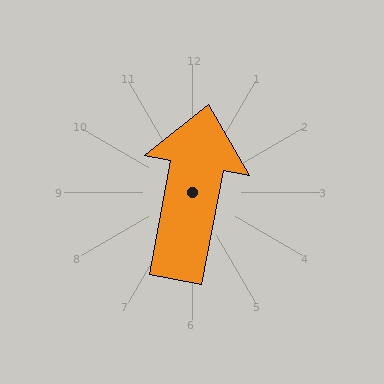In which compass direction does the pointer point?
North.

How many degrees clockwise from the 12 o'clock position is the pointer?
Approximately 11 degrees.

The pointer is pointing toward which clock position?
Roughly 12 o'clock.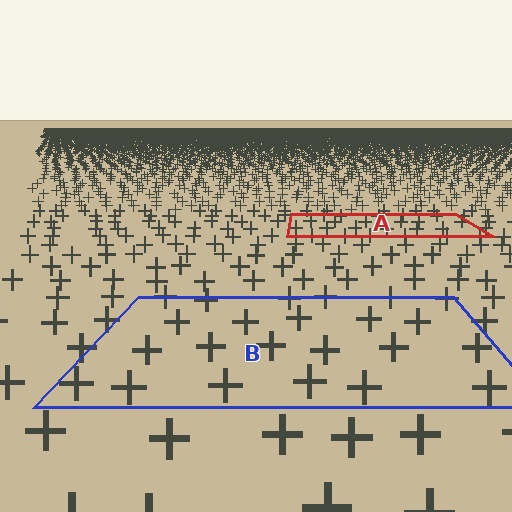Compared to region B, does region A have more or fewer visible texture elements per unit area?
Region A has more texture elements per unit area — they are packed more densely because it is farther away.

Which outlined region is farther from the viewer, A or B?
Region A is farther from the viewer — the texture elements inside it appear smaller and more densely packed.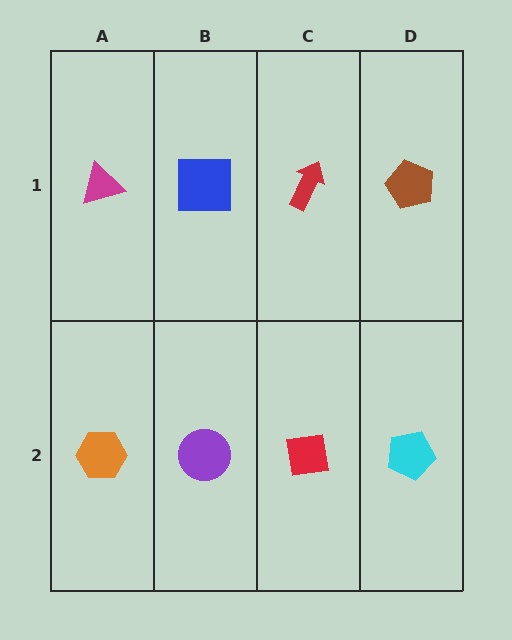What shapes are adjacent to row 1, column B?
A purple circle (row 2, column B), a magenta triangle (row 1, column A), a red arrow (row 1, column C).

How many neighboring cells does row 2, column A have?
2.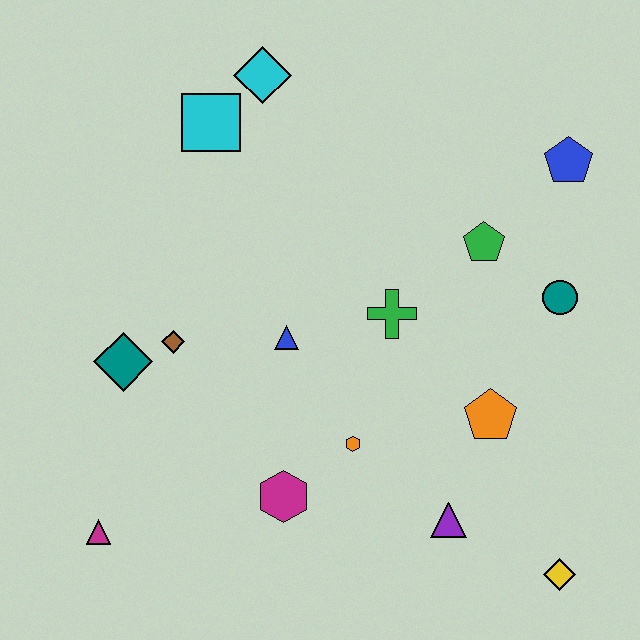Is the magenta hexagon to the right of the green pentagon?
No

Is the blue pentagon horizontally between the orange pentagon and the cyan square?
No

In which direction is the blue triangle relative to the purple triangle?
The blue triangle is above the purple triangle.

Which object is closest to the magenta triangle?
The teal diamond is closest to the magenta triangle.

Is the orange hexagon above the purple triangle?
Yes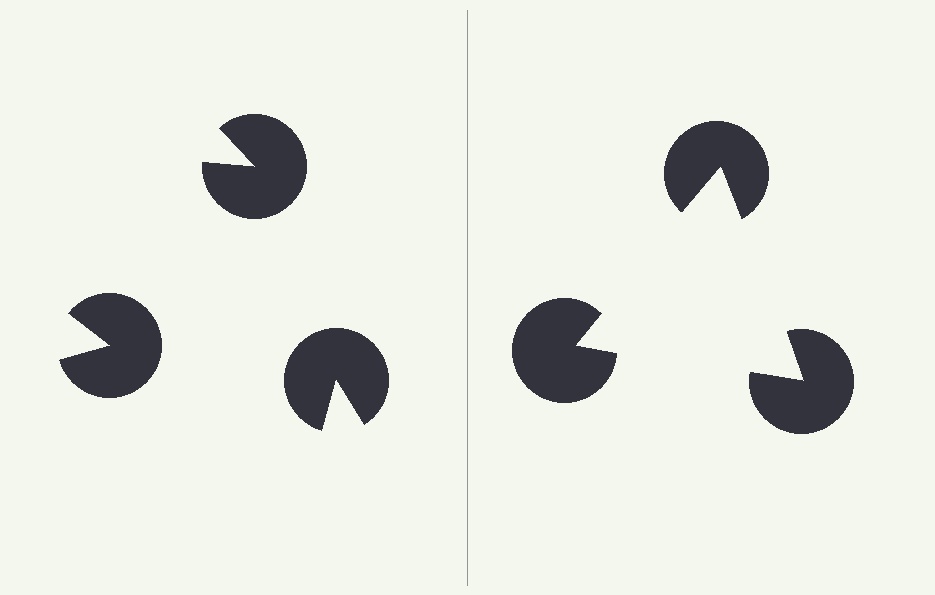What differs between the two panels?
The pac-man discs are positioned identically on both sides; only the wedge orientations differ. On the right they align to a triangle; on the left they are misaligned.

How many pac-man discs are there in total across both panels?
6 — 3 on each side.